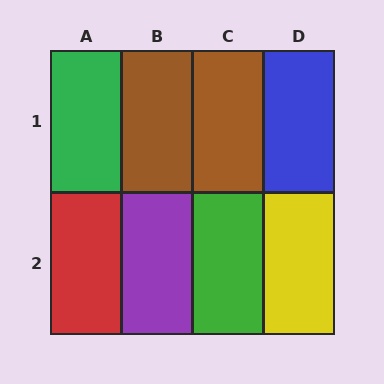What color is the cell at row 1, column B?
Brown.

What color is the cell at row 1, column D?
Blue.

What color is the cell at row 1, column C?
Brown.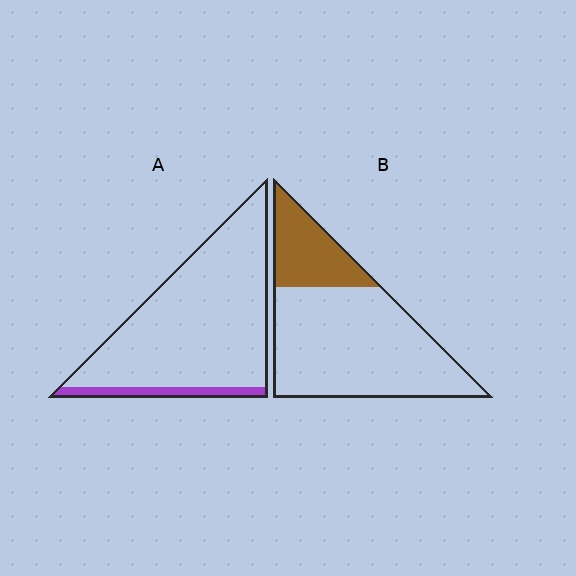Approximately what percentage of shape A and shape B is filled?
A is approximately 10% and B is approximately 25%.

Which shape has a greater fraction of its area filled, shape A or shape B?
Shape B.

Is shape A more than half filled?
No.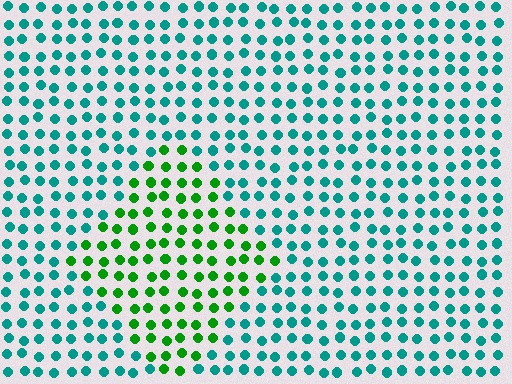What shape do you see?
I see a diamond.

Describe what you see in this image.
The image is filled with small teal elements in a uniform arrangement. A diamond-shaped region is visible where the elements are tinted to a slightly different hue, forming a subtle color boundary.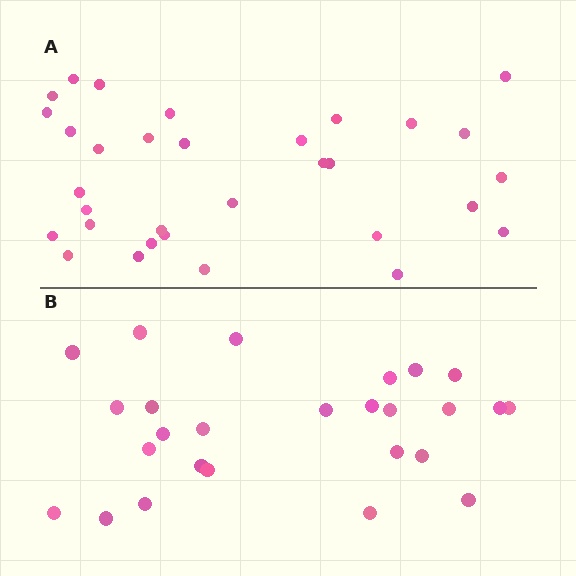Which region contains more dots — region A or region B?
Region A (the top region) has more dots.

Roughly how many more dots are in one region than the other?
Region A has about 6 more dots than region B.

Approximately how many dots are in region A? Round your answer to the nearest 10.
About 30 dots. (The exact count is 32, which rounds to 30.)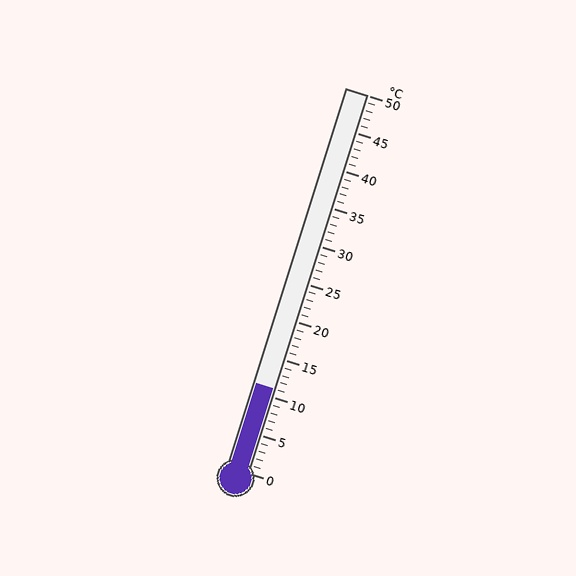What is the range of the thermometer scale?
The thermometer scale ranges from 0°C to 50°C.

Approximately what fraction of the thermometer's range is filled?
The thermometer is filled to approximately 20% of its range.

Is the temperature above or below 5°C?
The temperature is above 5°C.